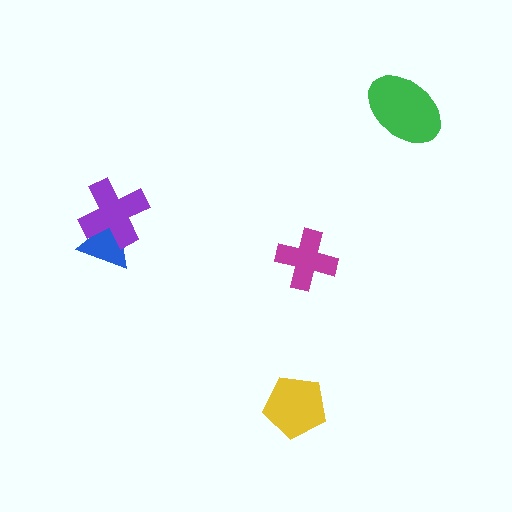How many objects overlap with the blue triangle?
1 object overlaps with the blue triangle.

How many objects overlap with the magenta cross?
0 objects overlap with the magenta cross.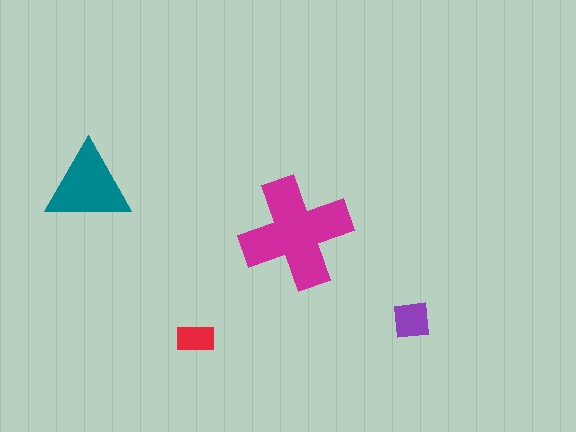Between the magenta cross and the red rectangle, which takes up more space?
The magenta cross.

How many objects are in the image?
There are 4 objects in the image.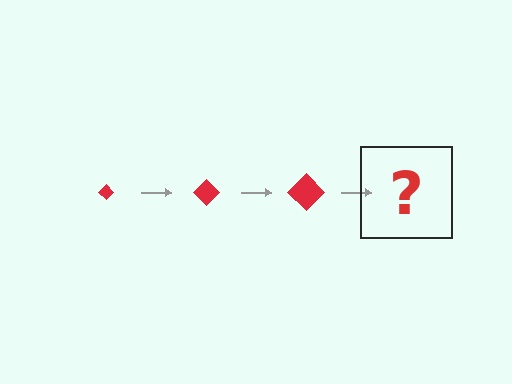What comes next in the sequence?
The next element should be a red diamond, larger than the previous one.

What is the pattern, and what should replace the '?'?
The pattern is that the diamond gets progressively larger each step. The '?' should be a red diamond, larger than the previous one.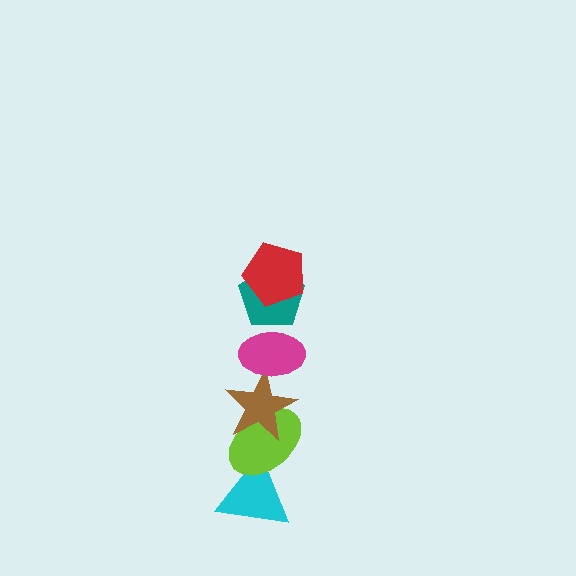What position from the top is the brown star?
The brown star is 4th from the top.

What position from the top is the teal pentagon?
The teal pentagon is 2nd from the top.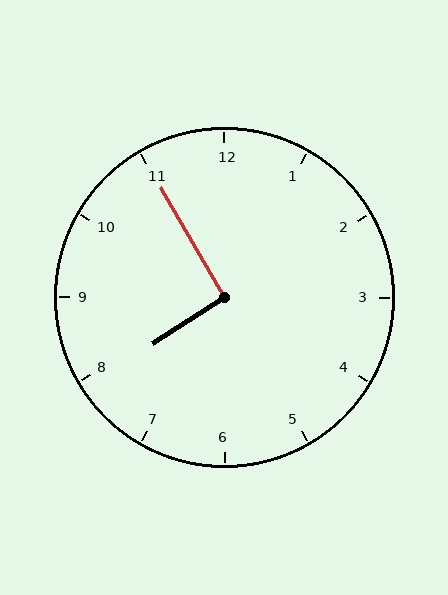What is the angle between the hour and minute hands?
Approximately 92 degrees.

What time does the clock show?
7:55.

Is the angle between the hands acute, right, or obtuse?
It is right.